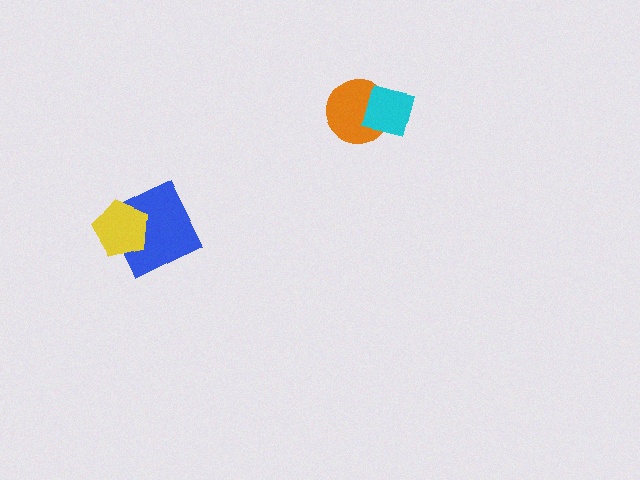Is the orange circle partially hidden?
Yes, it is partially covered by another shape.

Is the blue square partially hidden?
Yes, it is partially covered by another shape.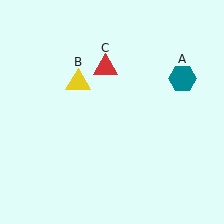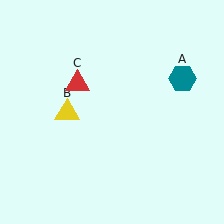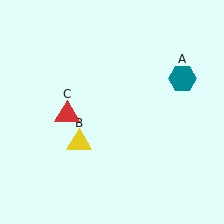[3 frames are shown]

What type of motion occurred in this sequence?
The yellow triangle (object B), red triangle (object C) rotated counterclockwise around the center of the scene.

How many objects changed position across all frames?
2 objects changed position: yellow triangle (object B), red triangle (object C).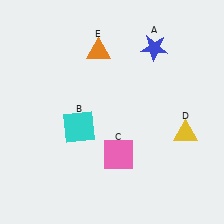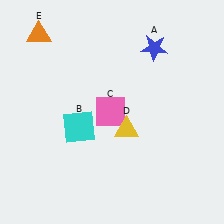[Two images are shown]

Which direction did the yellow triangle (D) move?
The yellow triangle (D) moved left.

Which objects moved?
The objects that moved are: the pink square (C), the yellow triangle (D), the orange triangle (E).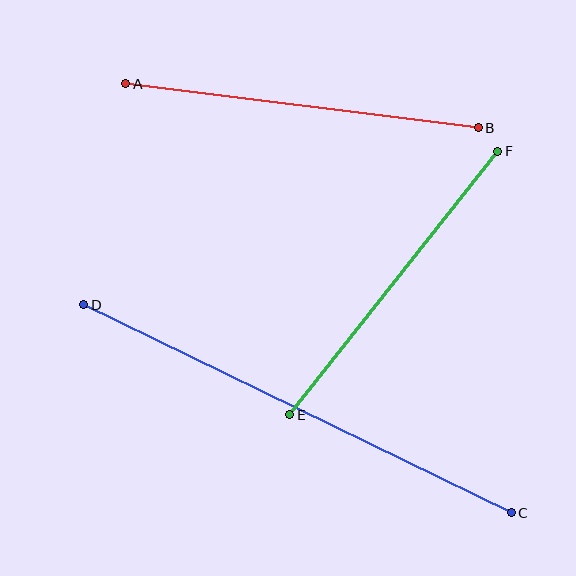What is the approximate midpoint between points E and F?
The midpoint is at approximately (394, 283) pixels.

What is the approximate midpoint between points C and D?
The midpoint is at approximately (297, 409) pixels.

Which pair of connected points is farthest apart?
Points C and D are farthest apart.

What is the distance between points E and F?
The distance is approximately 336 pixels.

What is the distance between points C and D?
The distance is approximately 475 pixels.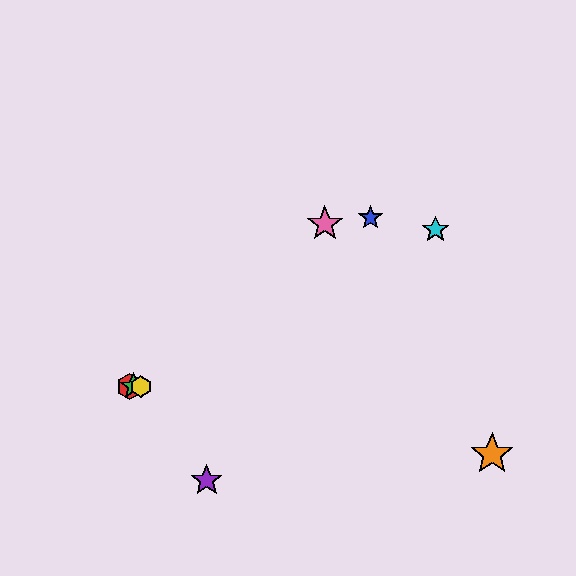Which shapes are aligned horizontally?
The red hexagon, the green star, the yellow hexagon are aligned horizontally.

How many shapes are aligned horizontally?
3 shapes (the red hexagon, the green star, the yellow hexagon) are aligned horizontally.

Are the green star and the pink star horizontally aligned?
No, the green star is at y≈386 and the pink star is at y≈224.